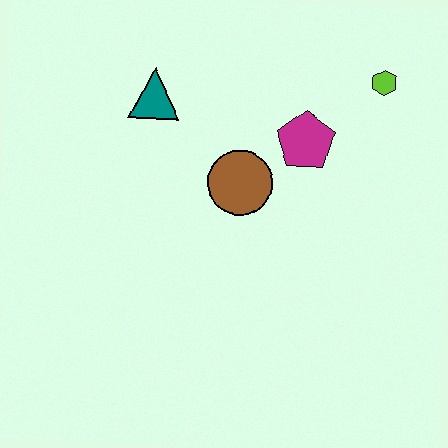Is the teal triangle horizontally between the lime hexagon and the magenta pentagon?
No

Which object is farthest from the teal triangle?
The lime hexagon is farthest from the teal triangle.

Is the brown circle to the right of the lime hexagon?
No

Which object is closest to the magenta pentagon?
The brown circle is closest to the magenta pentagon.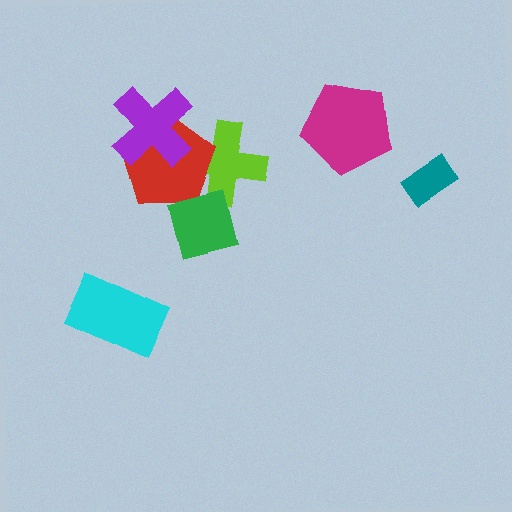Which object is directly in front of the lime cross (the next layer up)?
The red pentagon is directly in front of the lime cross.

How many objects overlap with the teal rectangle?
0 objects overlap with the teal rectangle.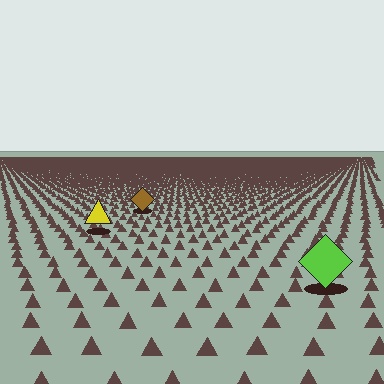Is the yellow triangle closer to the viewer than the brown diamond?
Yes. The yellow triangle is closer — you can tell from the texture gradient: the ground texture is coarser near it.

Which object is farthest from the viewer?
The brown diamond is farthest from the viewer. It appears smaller and the ground texture around it is denser.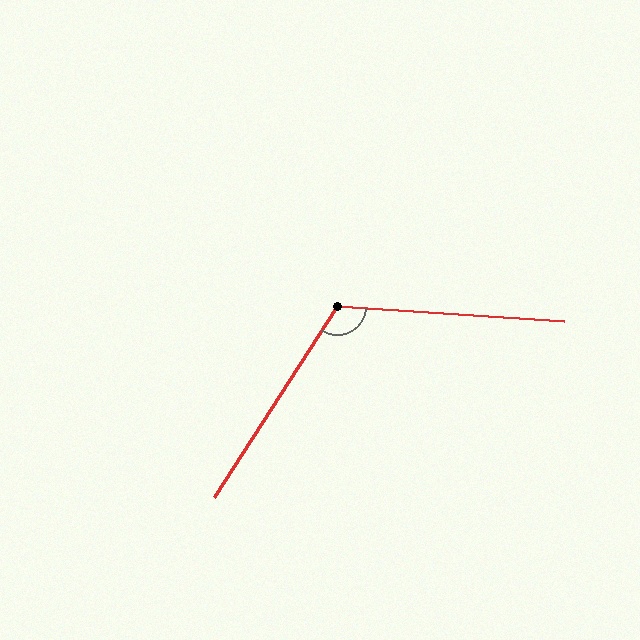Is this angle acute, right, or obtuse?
It is obtuse.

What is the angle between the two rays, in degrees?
Approximately 119 degrees.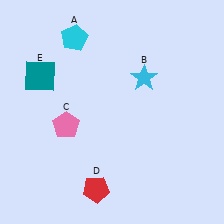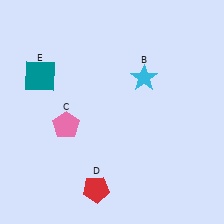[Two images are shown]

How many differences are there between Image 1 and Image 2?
There is 1 difference between the two images.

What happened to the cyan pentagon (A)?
The cyan pentagon (A) was removed in Image 2. It was in the top-left area of Image 1.